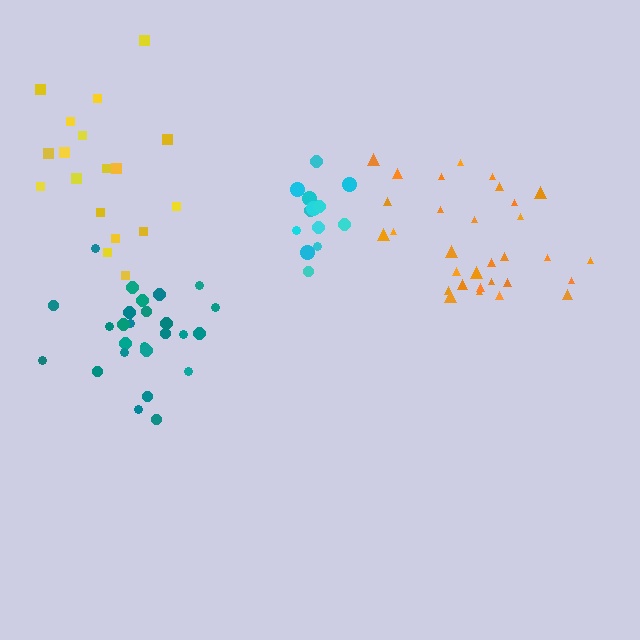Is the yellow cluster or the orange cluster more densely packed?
Orange.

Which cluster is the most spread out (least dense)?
Yellow.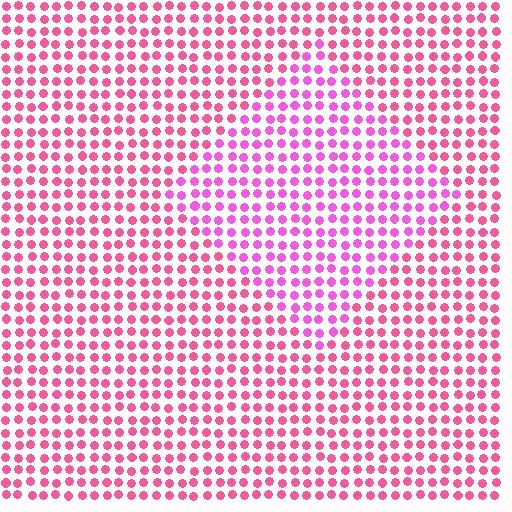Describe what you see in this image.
The image is filled with small pink elements in a uniform arrangement. A diamond-shaped region is visible where the elements are tinted to a slightly different hue, forming a subtle color boundary.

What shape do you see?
I see a diamond.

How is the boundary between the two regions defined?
The boundary is defined purely by a slight shift in hue (about 28 degrees). Spacing, size, and orientation are identical on both sides.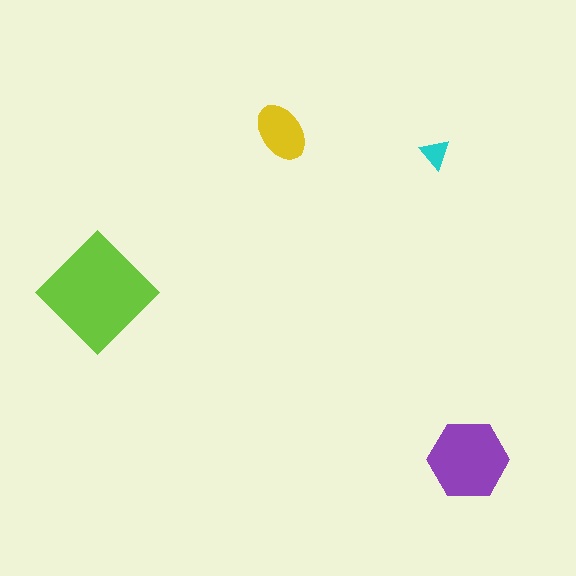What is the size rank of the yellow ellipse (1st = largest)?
3rd.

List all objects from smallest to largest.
The cyan triangle, the yellow ellipse, the purple hexagon, the lime diamond.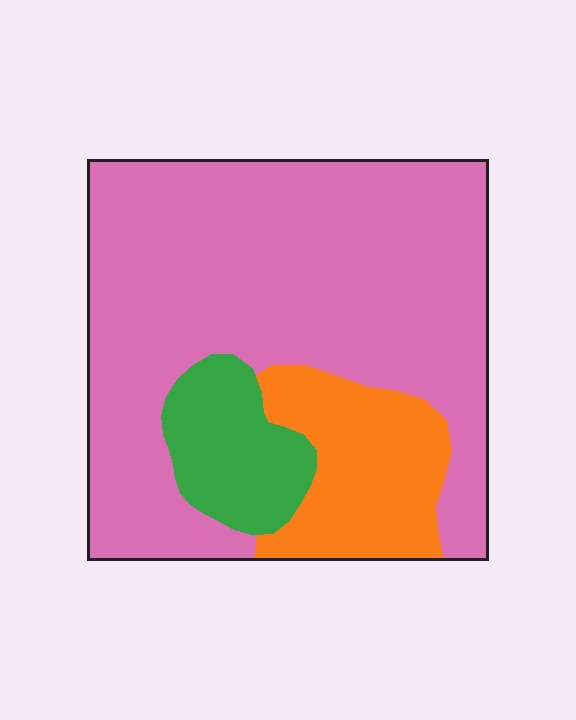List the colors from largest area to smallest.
From largest to smallest: pink, orange, green.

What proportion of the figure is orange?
Orange covers 17% of the figure.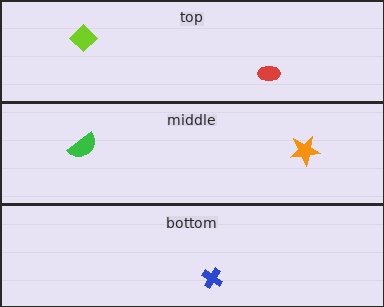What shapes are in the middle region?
The green semicircle, the orange star.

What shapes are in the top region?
The red ellipse, the lime diamond.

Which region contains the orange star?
The middle region.